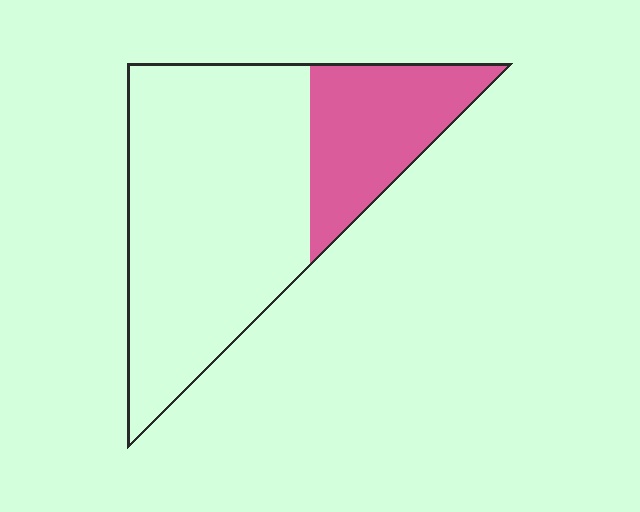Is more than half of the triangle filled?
No.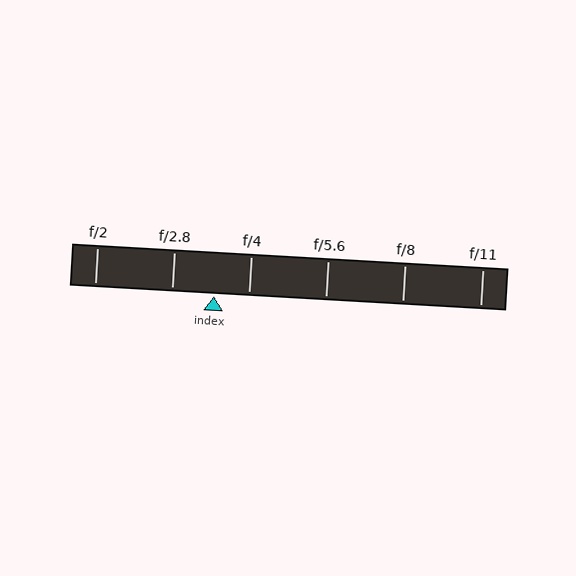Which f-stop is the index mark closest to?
The index mark is closest to f/4.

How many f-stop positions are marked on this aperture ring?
There are 6 f-stop positions marked.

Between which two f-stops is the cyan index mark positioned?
The index mark is between f/2.8 and f/4.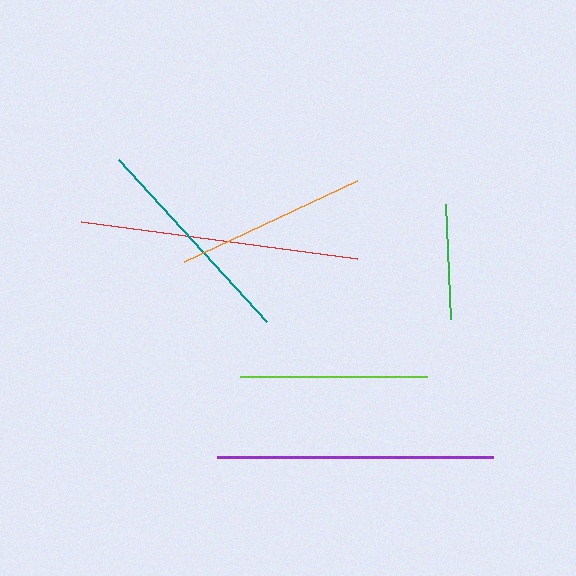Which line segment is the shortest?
The green line is the shortest at approximately 114 pixels.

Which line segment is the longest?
The red line is the longest at approximately 278 pixels.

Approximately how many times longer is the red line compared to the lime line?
The red line is approximately 1.5 times the length of the lime line.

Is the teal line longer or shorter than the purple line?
The purple line is longer than the teal line.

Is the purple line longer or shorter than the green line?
The purple line is longer than the green line.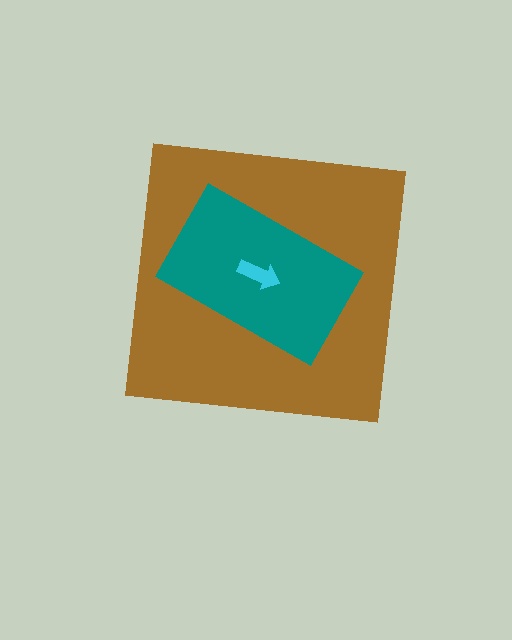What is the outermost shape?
The brown square.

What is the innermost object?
The cyan arrow.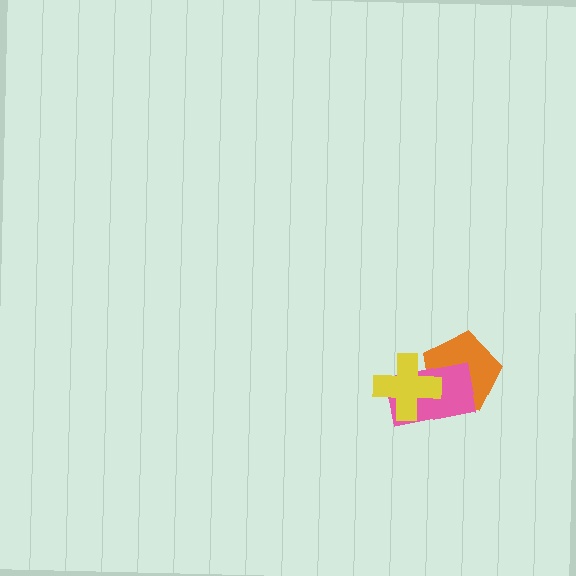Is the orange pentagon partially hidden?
Yes, it is partially covered by another shape.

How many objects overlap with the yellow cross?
2 objects overlap with the yellow cross.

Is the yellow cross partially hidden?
No, no other shape covers it.